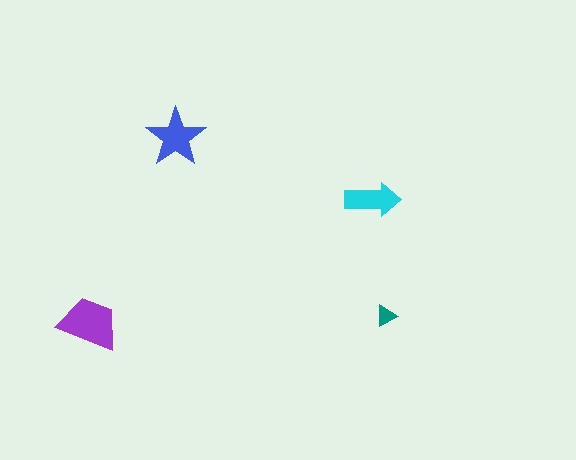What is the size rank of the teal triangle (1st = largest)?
4th.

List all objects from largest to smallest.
The purple trapezoid, the blue star, the cyan arrow, the teal triangle.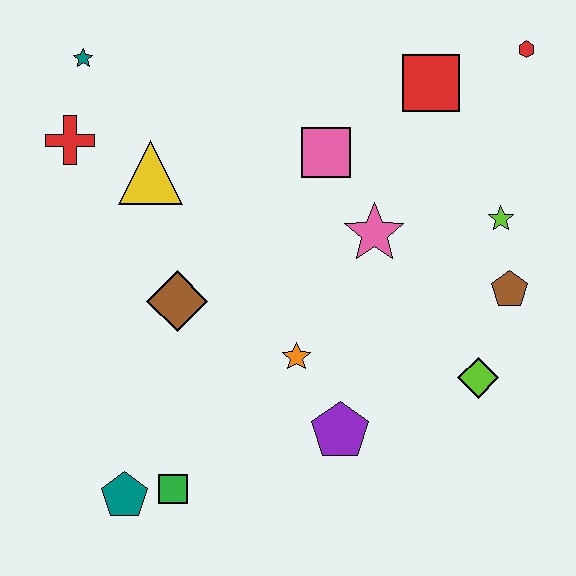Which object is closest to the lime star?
The brown pentagon is closest to the lime star.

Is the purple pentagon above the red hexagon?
No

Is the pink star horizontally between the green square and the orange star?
No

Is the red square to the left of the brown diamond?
No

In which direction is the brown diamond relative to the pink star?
The brown diamond is to the left of the pink star.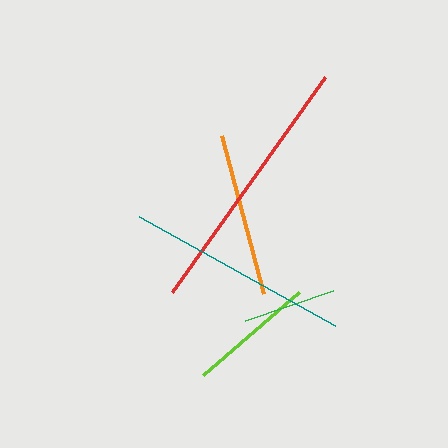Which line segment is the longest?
The red line is the longest at approximately 264 pixels.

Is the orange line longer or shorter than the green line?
The orange line is longer than the green line.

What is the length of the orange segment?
The orange segment is approximately 164 pixels long.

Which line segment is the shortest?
The green line is the shortest at approximately 93 pixels.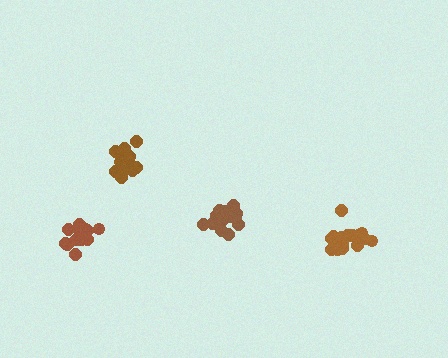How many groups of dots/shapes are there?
There are 4 groups.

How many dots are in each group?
Group 1: 18 dots, Group 2: 14 dots, Group 3: 16 dots, Group 4: 18 dots (66 total).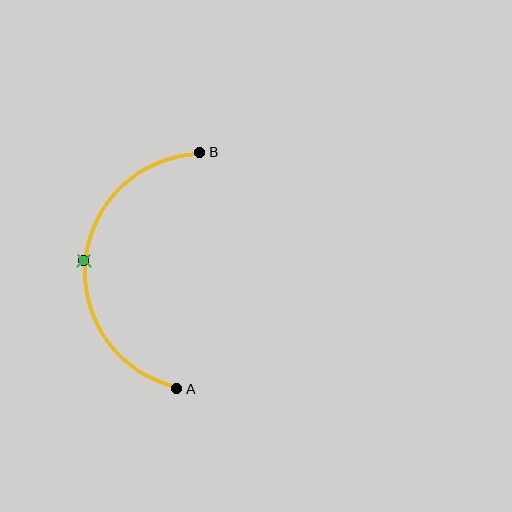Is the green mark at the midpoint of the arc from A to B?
Yes. The green mark lies on the arc at equal arc-length from both A and B — it is the arc midpoint.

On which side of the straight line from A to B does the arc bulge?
The arc bulges to the left of the straight line connecting A and B.